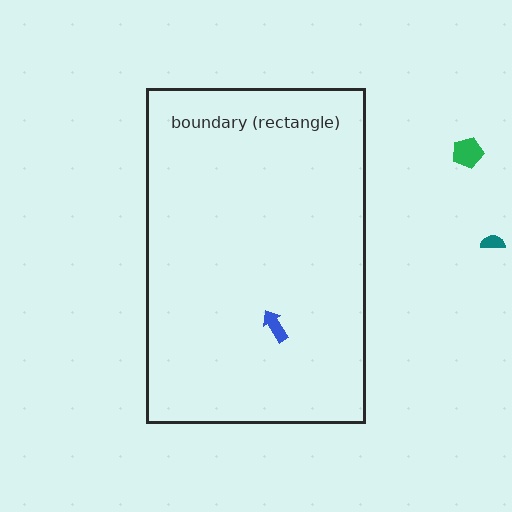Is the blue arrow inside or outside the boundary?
Inside.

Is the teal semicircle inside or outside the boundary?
Outside.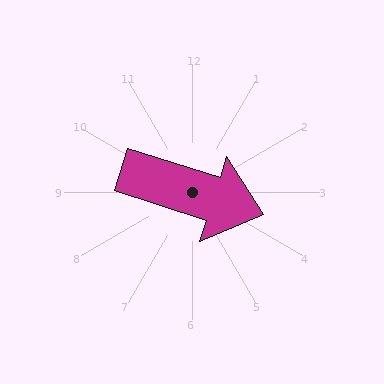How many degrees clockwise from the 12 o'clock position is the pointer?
Approximately 107 degrees.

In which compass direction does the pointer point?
East.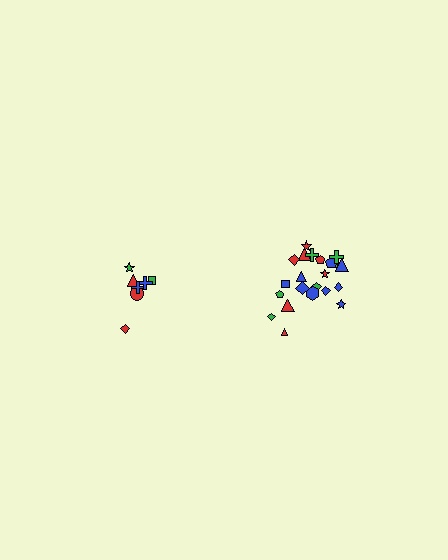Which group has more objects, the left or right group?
The right group.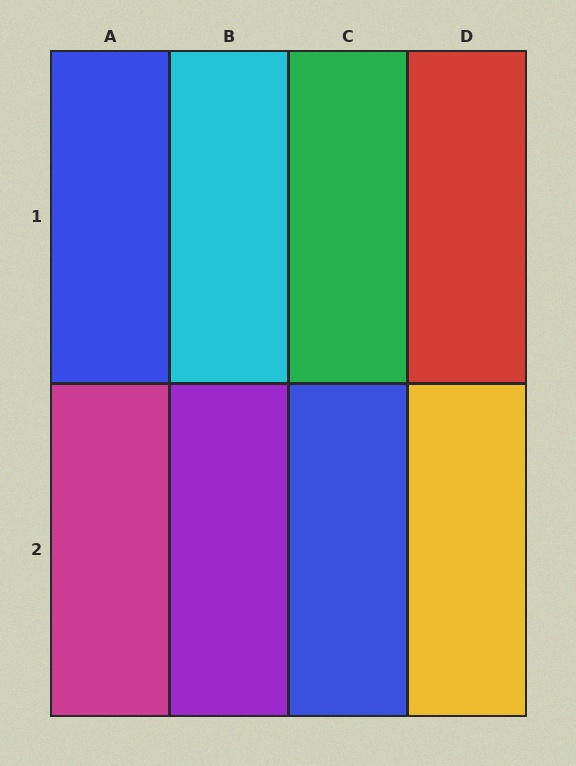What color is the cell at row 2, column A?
Magenta.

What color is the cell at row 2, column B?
Purple.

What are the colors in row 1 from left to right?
Blue, cyan, green, red.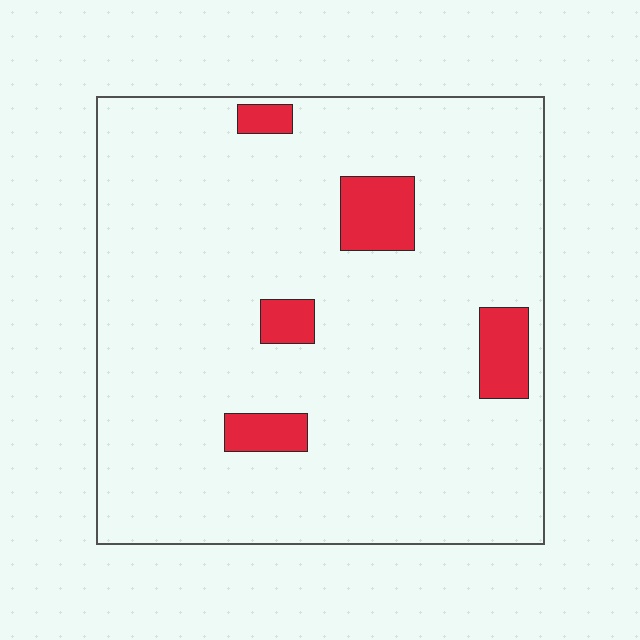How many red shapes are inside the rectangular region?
5.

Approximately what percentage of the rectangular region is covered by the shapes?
Approximately 10%.